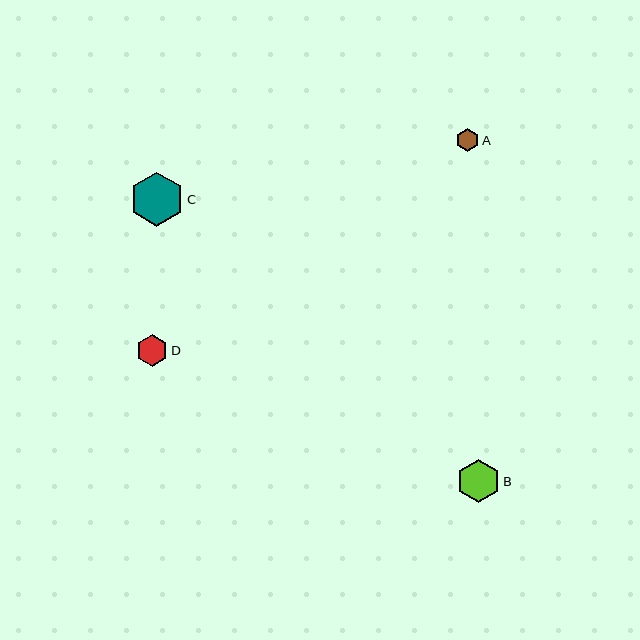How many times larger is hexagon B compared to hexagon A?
Hexagon B is approximately 1.9 times the size of hexagon A.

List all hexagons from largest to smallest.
From largest to smallest: C, B, D, A.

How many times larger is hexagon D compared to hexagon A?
Hexagon D is approximately 1.4 times the size of hexagon A.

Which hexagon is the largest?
Hexagon C is the largest with a size of approximately 53 pixels.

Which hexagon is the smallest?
Hexagon A is the smallest with a size of approximately 23 pixels.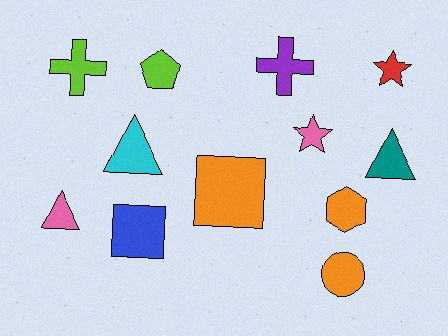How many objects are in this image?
There are 12 objects.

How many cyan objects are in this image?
There is 1 cyan object.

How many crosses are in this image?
There are 2 crosses.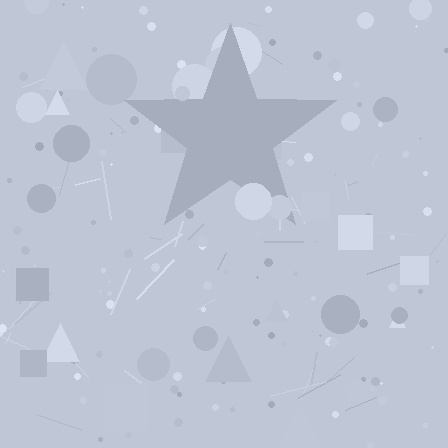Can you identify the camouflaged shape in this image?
The camouflaged shape is a star.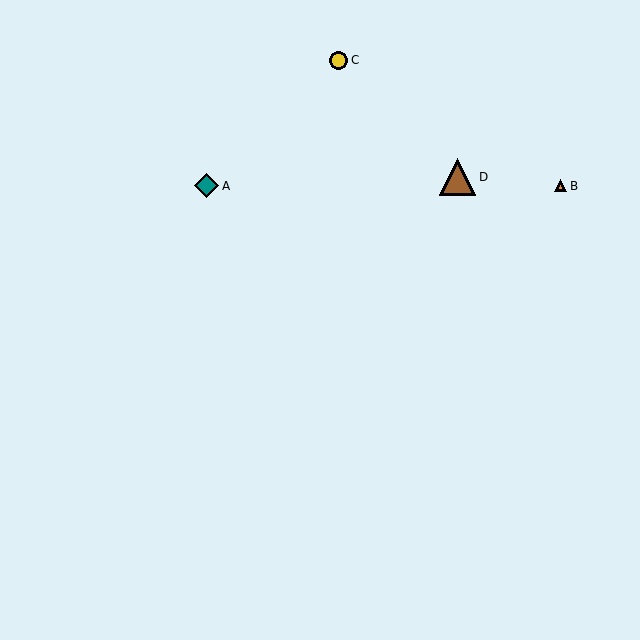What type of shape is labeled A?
Shape A is a teal diamond.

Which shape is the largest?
The brown triangle (labeled D) is the largest.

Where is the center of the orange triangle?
The center of the orange triangle is at (561, 186).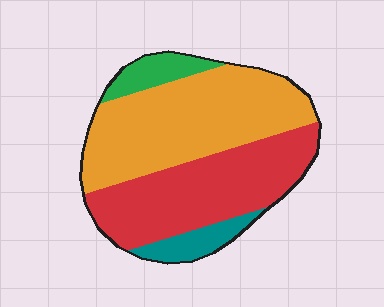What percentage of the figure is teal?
Teal covers roughly 10% of the figure.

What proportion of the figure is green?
Green takes up less than a quarter of the figure.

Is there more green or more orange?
Orange.